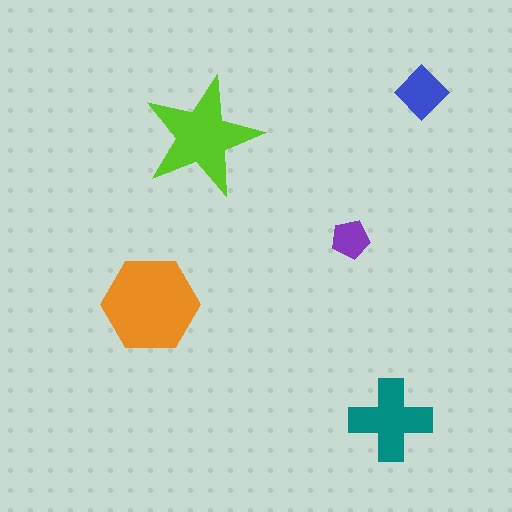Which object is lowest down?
The teal cross is bottommost.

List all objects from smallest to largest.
The purple pentagon, the blue diamond, the teal cross, the lime star, the orange hexagon.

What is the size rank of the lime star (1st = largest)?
2nd.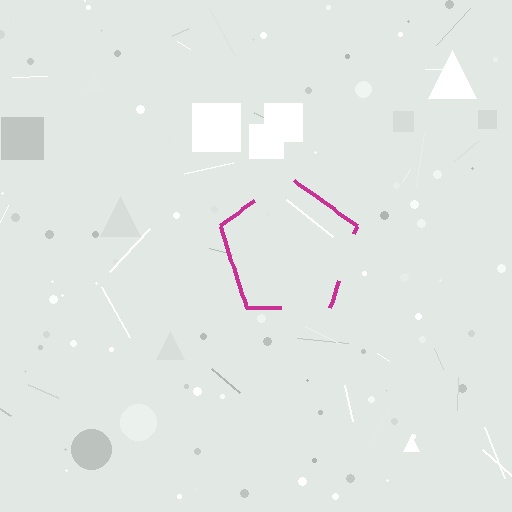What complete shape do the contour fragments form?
The contour fragments form a pentagon.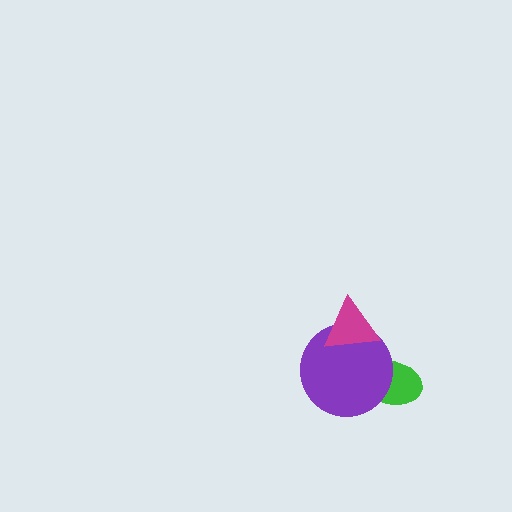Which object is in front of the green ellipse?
The purple circle is in front of the green ellipse.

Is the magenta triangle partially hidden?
No, no other shape covers it.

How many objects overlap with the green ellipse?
1 object overlaps with the green ellipse.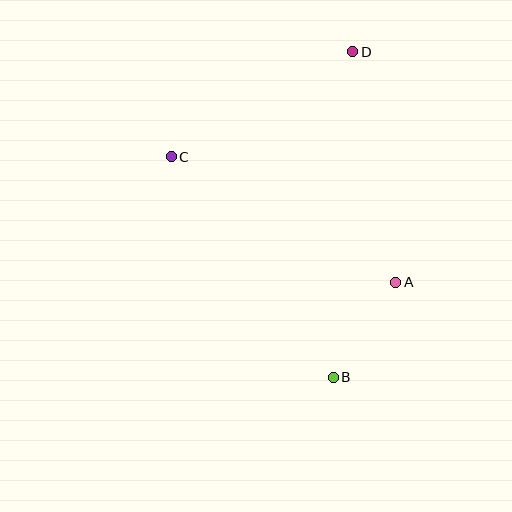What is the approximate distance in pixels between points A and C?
The distance between A and C is approximately 257 pixels.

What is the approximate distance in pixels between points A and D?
The distance between A and D is approximately 235 pixels.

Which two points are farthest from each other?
Points B and D are farthest from each other.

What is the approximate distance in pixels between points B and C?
The distance between B and C is approximately 273 pixels.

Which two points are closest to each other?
Points A and B are closest to each other.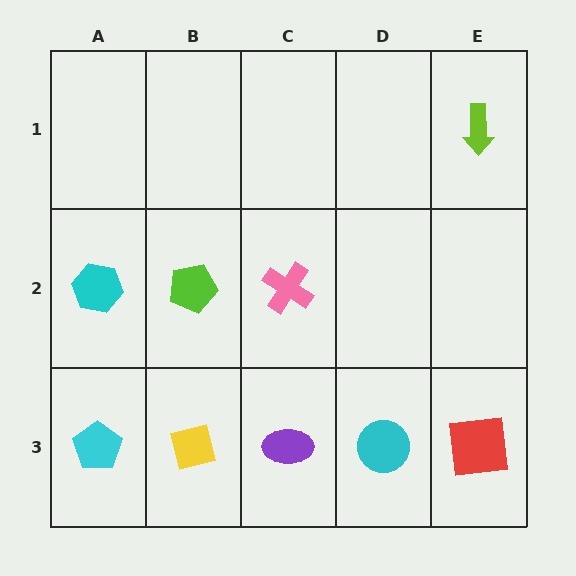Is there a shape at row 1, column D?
No, that cell is empty.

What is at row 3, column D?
A cyan circle.